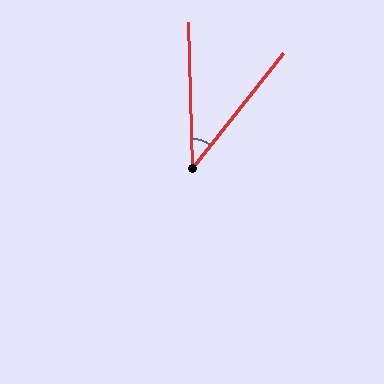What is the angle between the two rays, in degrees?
Approximately 40 degrees.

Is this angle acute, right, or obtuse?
It is acute.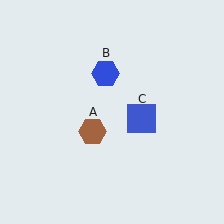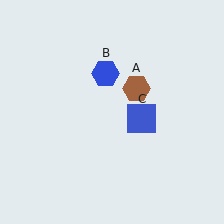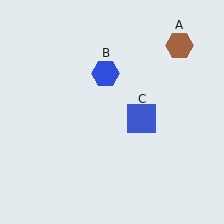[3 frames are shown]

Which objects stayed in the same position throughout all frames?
Blue hexagon (object B) and blue square (object C) remained stationary.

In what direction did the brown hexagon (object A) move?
The brown hexagon (object A) moved up and to the right.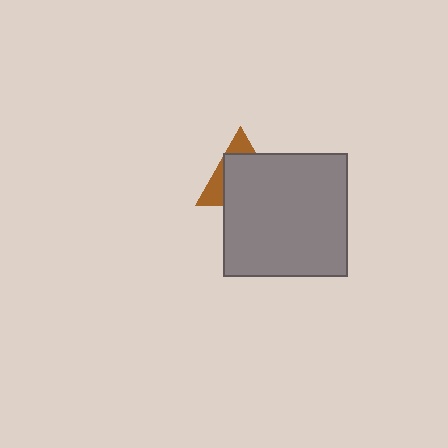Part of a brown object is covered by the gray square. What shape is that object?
It is a triangle.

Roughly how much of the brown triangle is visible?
A small part of it is visible (roughly 32%).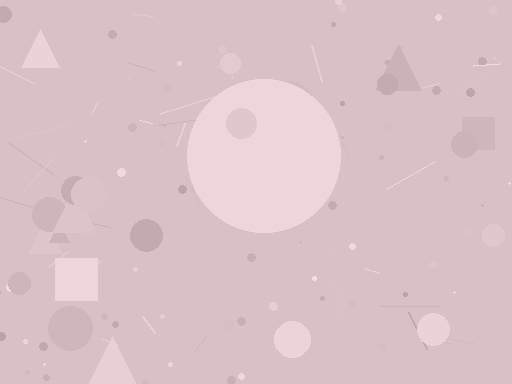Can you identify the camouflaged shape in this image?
The camouflaged shape is a circle.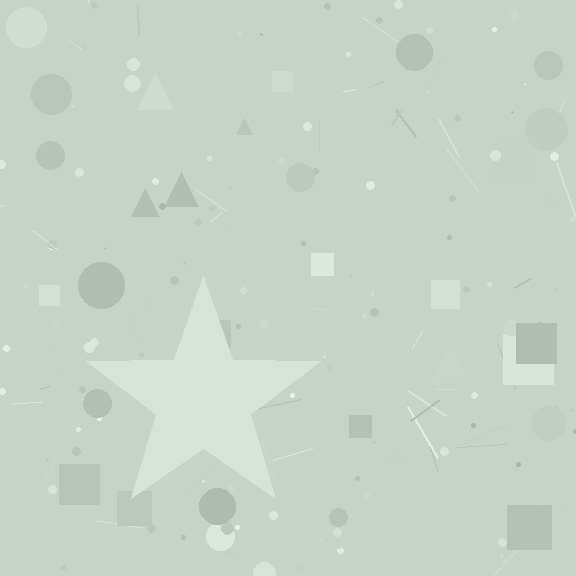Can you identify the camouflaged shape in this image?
The camouflaged shape is a star.